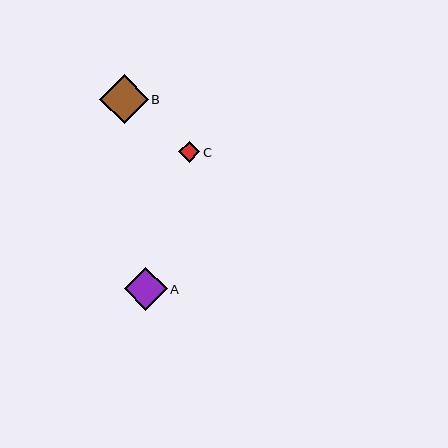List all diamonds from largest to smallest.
From largest to smallest: B, A, C.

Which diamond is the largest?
Diamond B is the largest with a size of approximately 48 pixels.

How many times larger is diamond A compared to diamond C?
Diamond A is approximately 2.1 times the size of diamond C.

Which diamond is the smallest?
Diamond C is the smallest with a size of approximately 21 pixels.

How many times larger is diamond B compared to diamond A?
Diamond B is approximately 1.1 times the size of diamond A.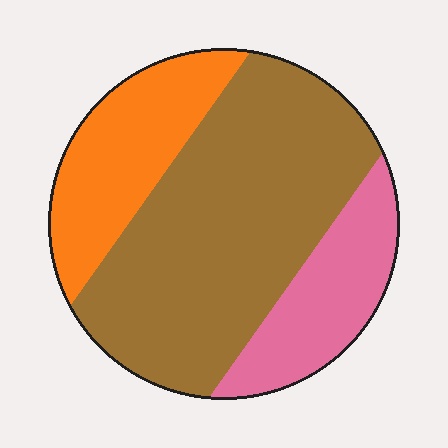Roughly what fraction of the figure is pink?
Pink takes up about one fifth (1/5) of the figure.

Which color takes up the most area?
Brown, at roughly 60%.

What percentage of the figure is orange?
Orange takes up about one quarter (1/4) of the figure.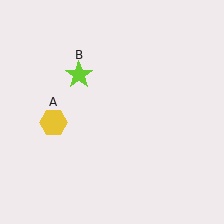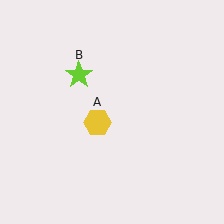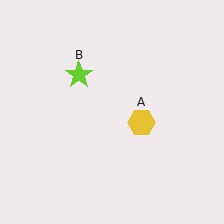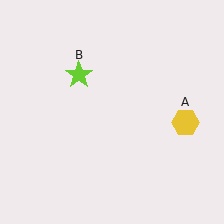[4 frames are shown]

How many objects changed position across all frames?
1 object changed position: yellow hexagon (object A).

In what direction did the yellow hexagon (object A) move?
The yellow hexagon (object A) moved right.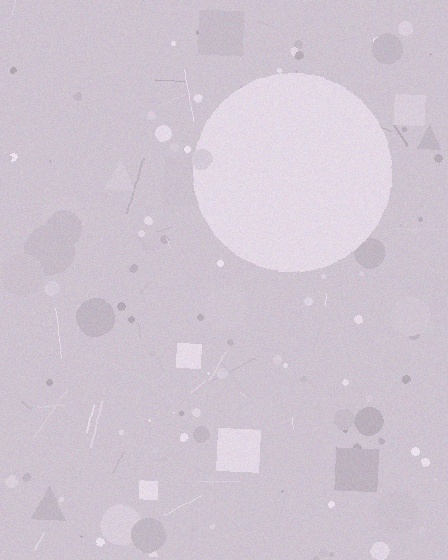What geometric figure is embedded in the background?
A circle is embedded in the background.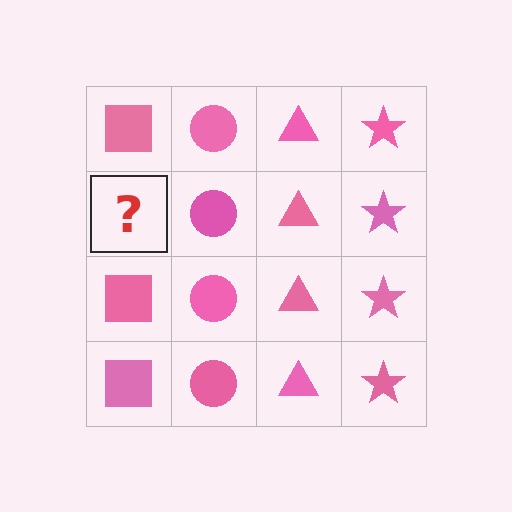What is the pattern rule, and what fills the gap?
The rule is that each column has a consistent shape. The gap should be filled with a pink square.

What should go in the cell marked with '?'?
The missing cell should contain a pink square.